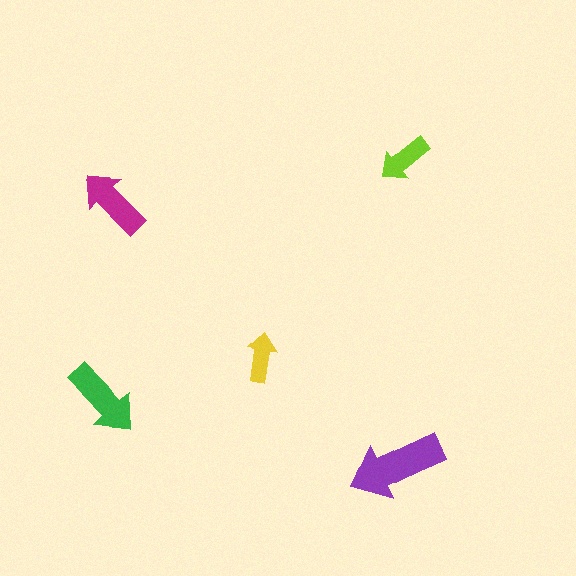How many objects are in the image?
There are 5 objects in the image.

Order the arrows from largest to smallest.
the purple one, the green one, the magenta one, the lime one, the yellow one.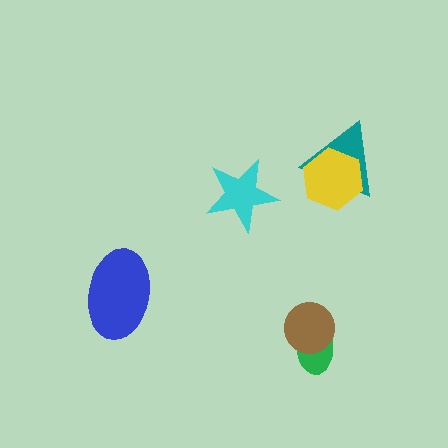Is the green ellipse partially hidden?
Yes, it is partially covered by another shape.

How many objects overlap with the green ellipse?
1 object overlaps with the green ellipse.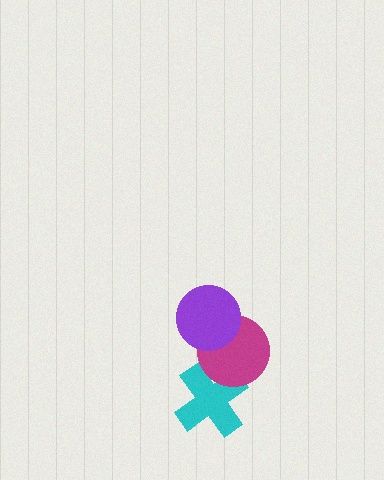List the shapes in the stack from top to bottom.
From top to bottom: the purple circle, the magenta circle, the cyan cross.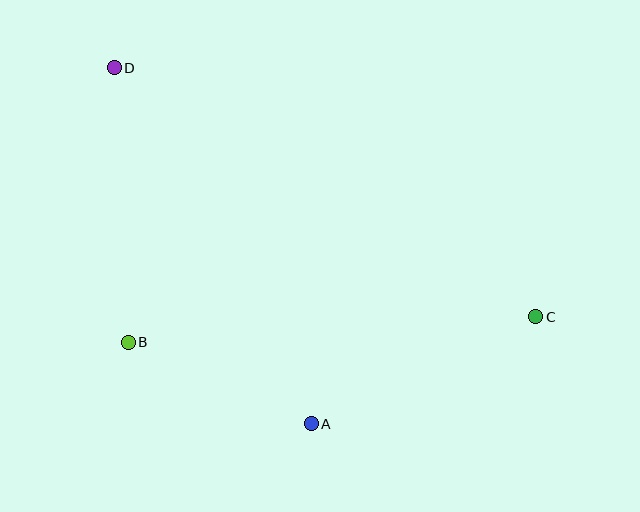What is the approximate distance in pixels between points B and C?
The distance between B and C is approximately 408 pixels.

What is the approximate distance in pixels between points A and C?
The distance between A and C is approximately 249 pixels.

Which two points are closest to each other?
Points A and B are closest to each other.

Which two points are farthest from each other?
Points C and D are farthest from each other.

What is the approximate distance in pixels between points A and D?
The distance between A and D is approximately 407 pixels.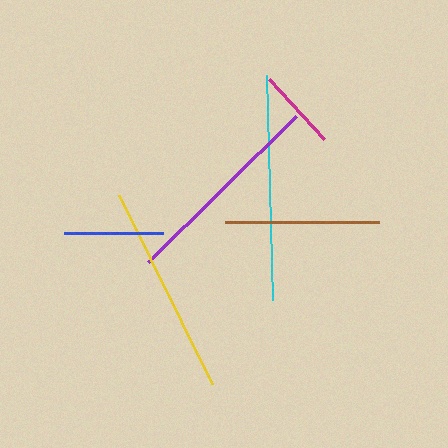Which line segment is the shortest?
The magenta line is the shortest at approximately 81 pixels.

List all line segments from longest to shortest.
From longest to shortest: cyan, yellow, purple, brown, blue, magenta.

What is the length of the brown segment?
The brown segment is approximately 153 pixels long.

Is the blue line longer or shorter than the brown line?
The brown line is longer than the blue line.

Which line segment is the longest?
The cyan line is the longest at approximately 226 pixels.